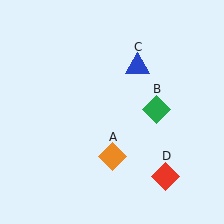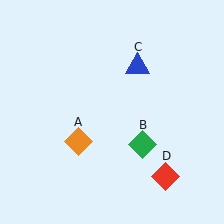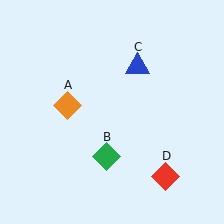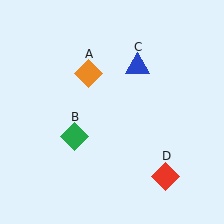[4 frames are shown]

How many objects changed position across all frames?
2 objects changed position: orange diamond (object A), green diamond (object B).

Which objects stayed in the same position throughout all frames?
Blue triangle (object C) and red diamond (object D) remained stationary.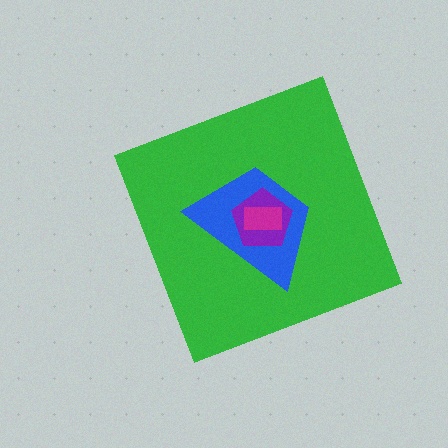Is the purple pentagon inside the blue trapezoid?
Yes.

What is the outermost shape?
The green diamond.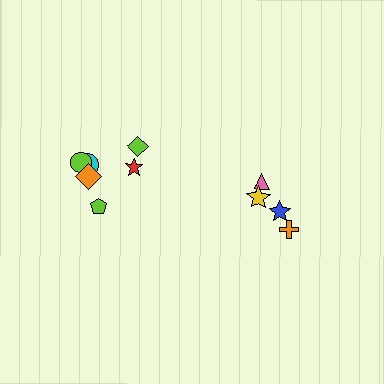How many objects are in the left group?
There are 6 objects.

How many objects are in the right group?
There are 4 objects.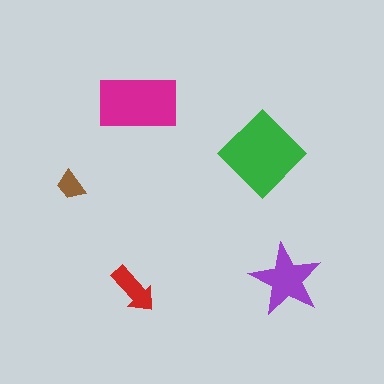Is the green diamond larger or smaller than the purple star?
Larger.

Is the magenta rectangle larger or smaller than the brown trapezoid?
Larger.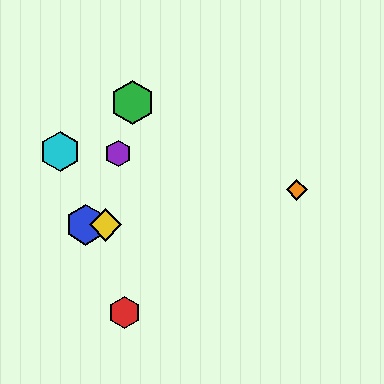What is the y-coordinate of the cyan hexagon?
The cyan hexagon is at y≈151.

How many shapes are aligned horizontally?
2 shapes (the blue hexagon, the yellow diamond) are aligned horizontally.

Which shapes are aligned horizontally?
The blue hexagon, the yellow diamond are aligned horizontally.